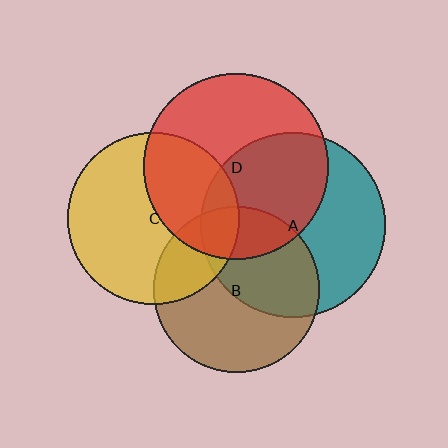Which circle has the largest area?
Circle D (red).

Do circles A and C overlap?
Yes.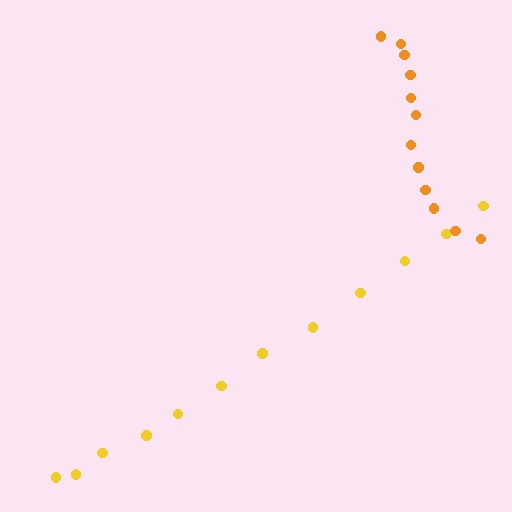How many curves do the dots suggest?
There are 2 distinct paths.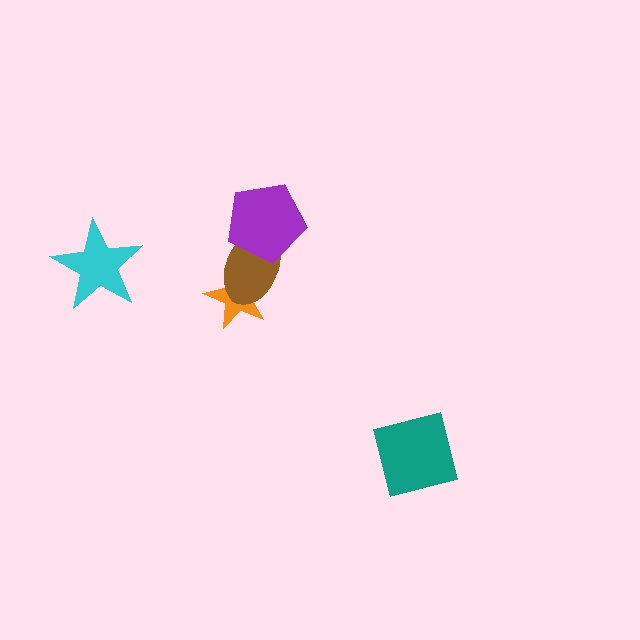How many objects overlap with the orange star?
1 object overlaps with the orange star.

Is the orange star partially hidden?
Yes, it is partially covered by another shape.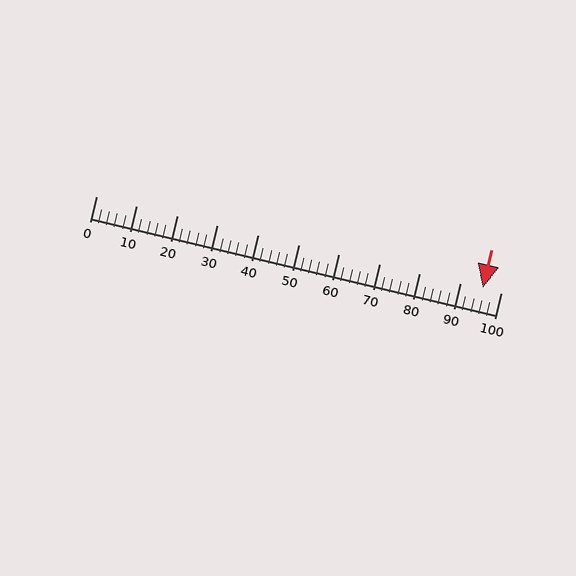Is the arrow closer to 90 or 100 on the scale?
The arrow is closer to 100.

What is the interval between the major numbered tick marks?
The major tick marks are spaced 10 units apart.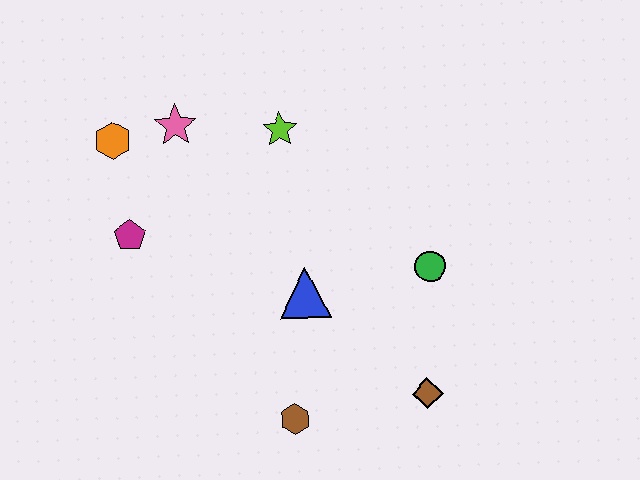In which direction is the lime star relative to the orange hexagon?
The lime star is to the right of the orange hexagon.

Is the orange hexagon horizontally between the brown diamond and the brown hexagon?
No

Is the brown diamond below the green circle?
Yes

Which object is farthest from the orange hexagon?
The brown diamond is farthest from the orange hexagon.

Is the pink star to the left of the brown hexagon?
Yes